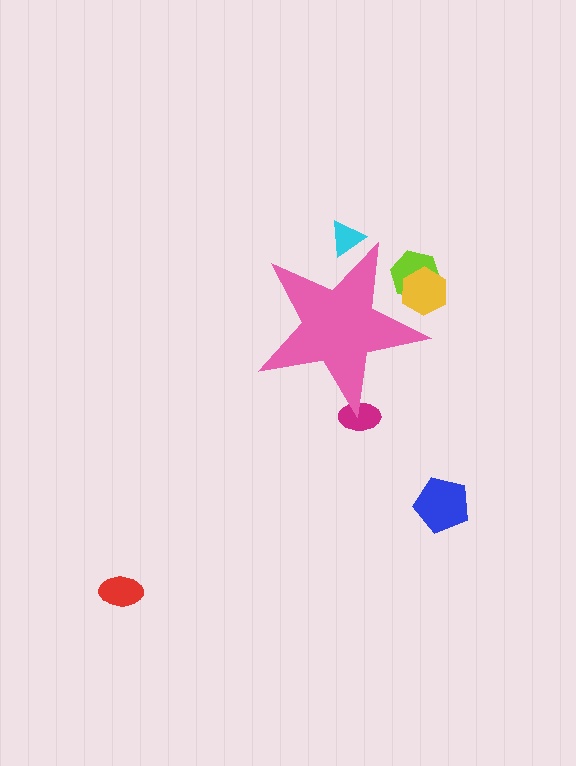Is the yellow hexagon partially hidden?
Yes, the yellow hexagon is partially hidden behind the pink star.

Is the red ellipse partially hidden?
No, the red ellipse is fully visible.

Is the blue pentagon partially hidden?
No, the blue pentagon is fully visible.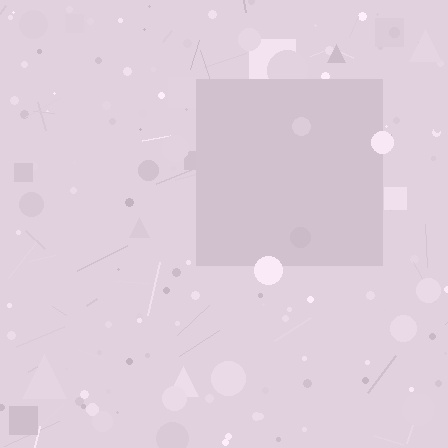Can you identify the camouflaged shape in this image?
The camouflaged shape is a square.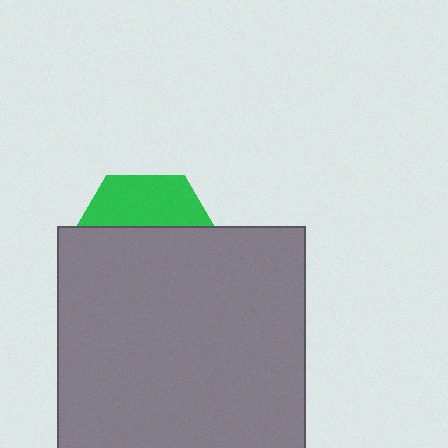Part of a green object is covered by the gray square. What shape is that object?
It is a hexagon.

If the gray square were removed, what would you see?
You would see the complete green hexagon.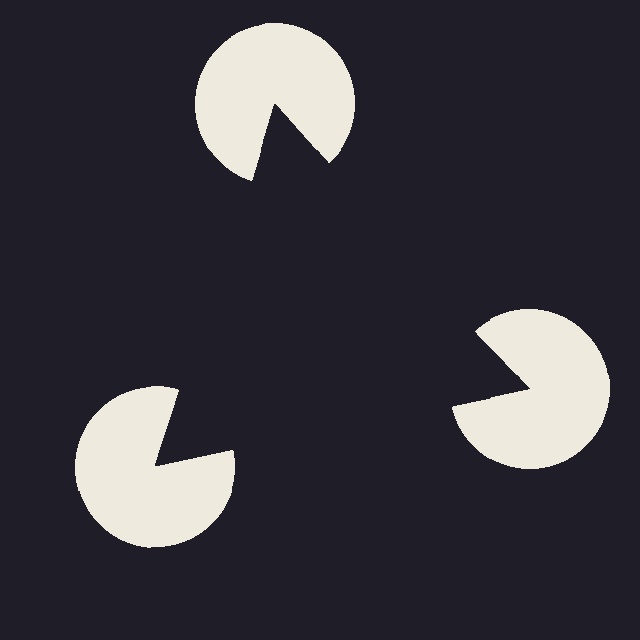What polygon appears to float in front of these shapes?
An illusory triangle — its edges are inferred from the aligned wedge cuts in the pac-man discs, not physically drawn.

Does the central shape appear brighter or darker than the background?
It typically appears slightly darker than the background, even though no actual brightness change is drawn.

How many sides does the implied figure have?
3 sides.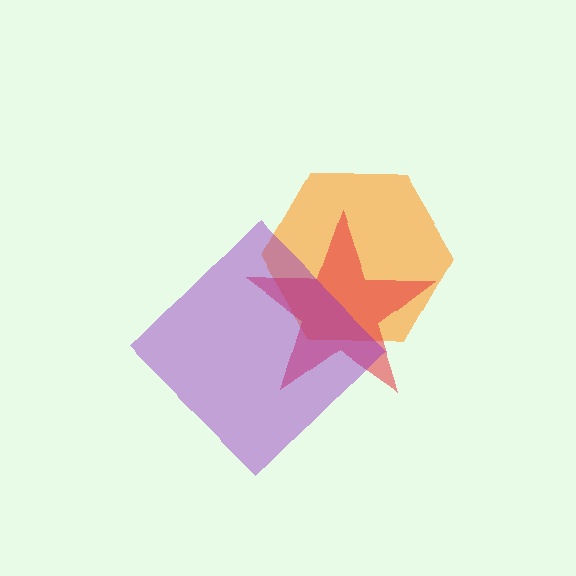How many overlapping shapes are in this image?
There are 3 overlapping shapes in the image.